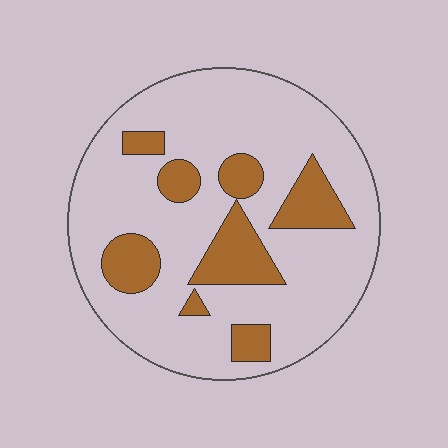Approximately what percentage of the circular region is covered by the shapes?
Approximately 20%.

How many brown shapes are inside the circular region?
8.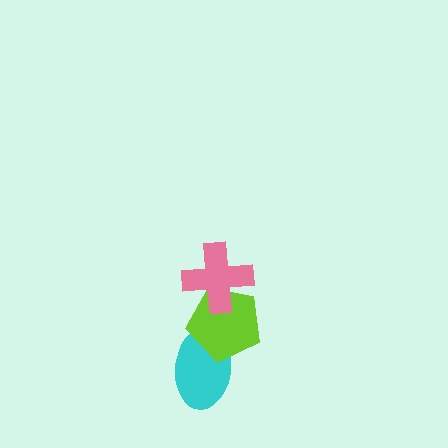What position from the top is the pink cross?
The pink cross is 1st from the top.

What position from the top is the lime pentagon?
The lime pentagon is 2nd from the top.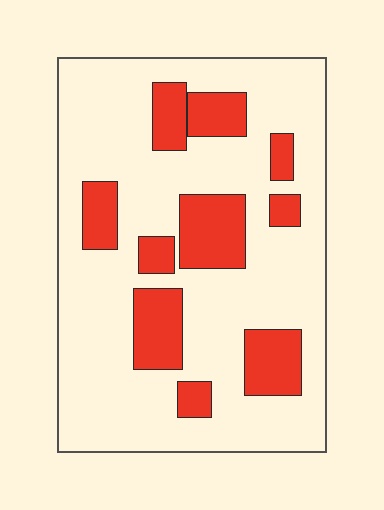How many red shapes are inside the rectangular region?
10.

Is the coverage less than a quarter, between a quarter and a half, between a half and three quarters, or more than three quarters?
Less than a quarter.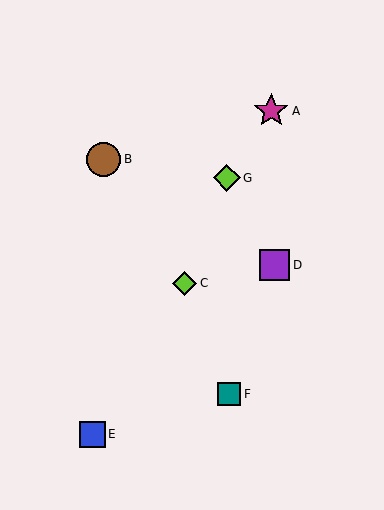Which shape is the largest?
The magenta star (labeled A) is the largest.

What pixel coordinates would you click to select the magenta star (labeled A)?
Click at (271, 111) to select the magenta star A.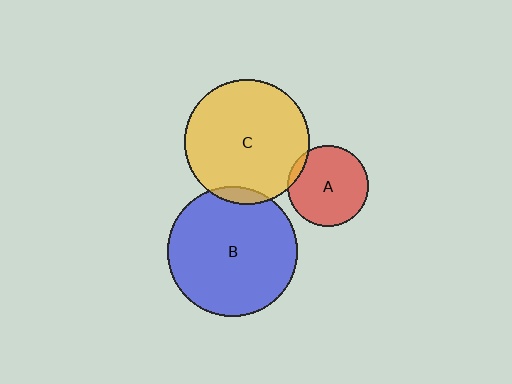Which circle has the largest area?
Circle B (blue).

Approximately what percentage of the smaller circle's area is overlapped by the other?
Approximately 5%.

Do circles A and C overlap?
Yes.